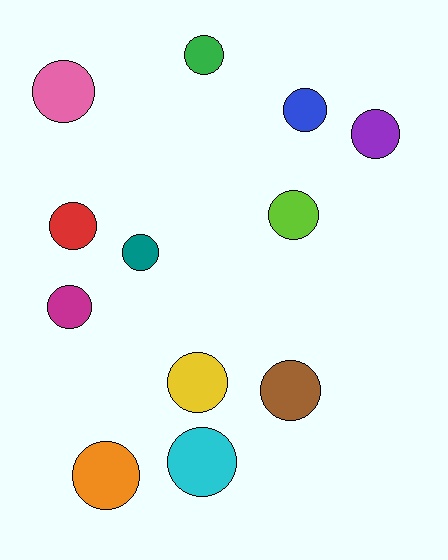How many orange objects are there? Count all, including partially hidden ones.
There is 1 orange object.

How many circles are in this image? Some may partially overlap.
There are 12 circles.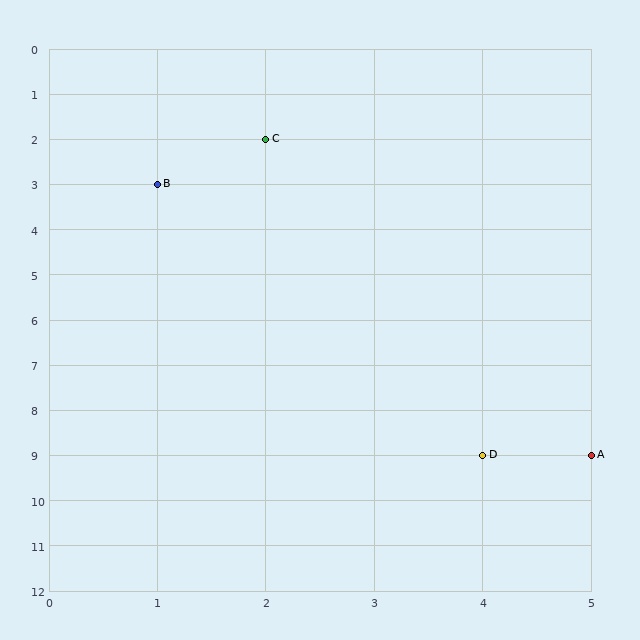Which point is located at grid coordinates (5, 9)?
Point A is at (5, 9).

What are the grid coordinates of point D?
Point D is at grid coordinates (4, 9).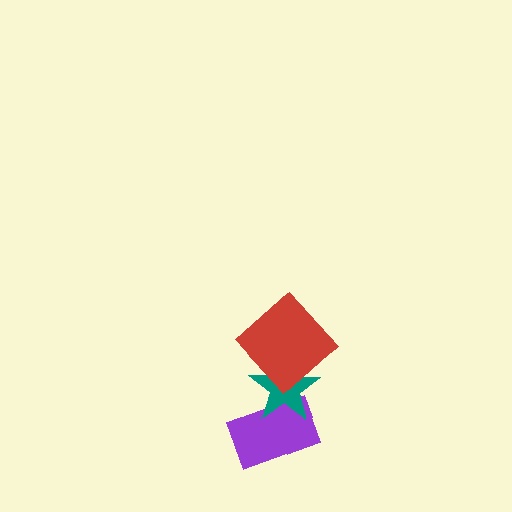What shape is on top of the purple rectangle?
The teal star is on top of the purple rectangle.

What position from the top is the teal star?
The teal star is 2nd from the top.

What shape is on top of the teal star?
The red diamond is on top of the teal star.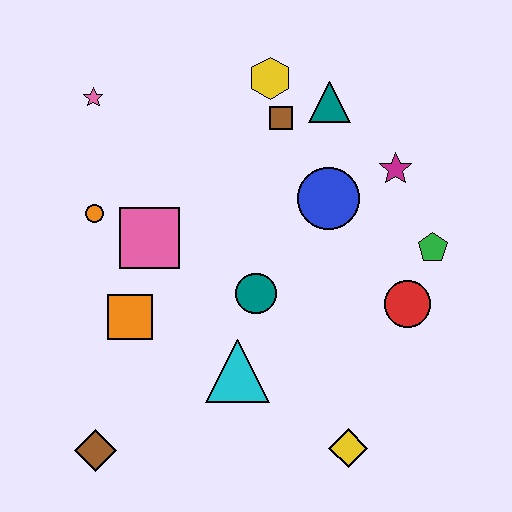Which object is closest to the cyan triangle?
The teal circle is closest to the cyan triangle.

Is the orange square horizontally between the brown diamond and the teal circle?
Yes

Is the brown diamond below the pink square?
Yes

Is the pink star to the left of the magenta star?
Yes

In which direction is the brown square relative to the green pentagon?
The brown square is to the left of the green pentagon.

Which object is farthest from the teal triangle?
The brown diamond is farthest from the teal triangle.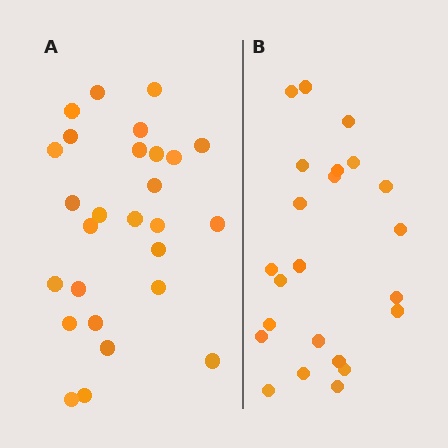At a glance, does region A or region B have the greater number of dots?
Region A (the left region) has more dots.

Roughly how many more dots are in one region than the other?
Region A has about 4 more dots than region B.